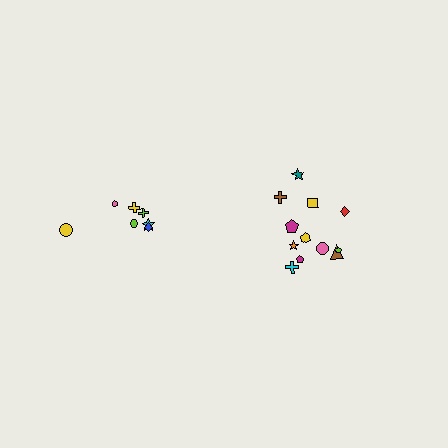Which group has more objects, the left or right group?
The right group.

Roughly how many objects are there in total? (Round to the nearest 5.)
Roughly 20 objects in total.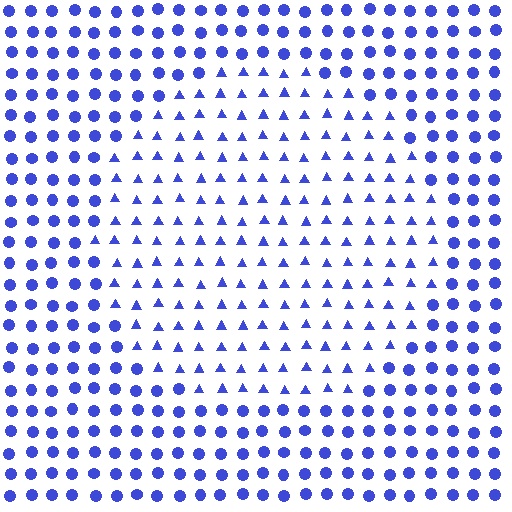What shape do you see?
I see a circle.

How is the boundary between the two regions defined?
The boundary is defined by a change in element shape: triangles inside vs. circles outside. All elements share the same color and spacing.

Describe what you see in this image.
The image is filled with small blue elements arranged in a uniform grid. A circle-shaped region contains triangles, while the surrounding area contains circles. The boundary is defined purely by the change in element shape.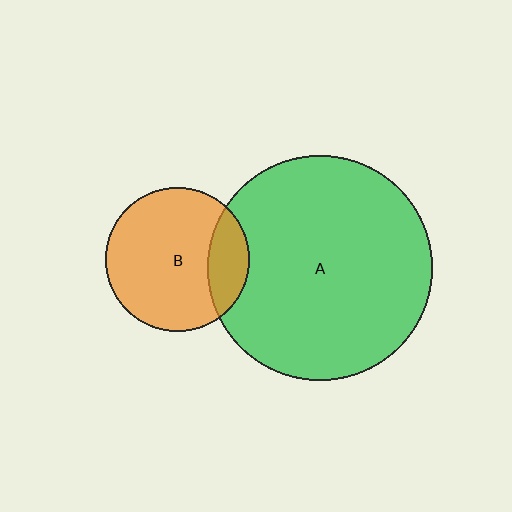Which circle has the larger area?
Circle A (green).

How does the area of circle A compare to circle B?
Approximately 2.4 times.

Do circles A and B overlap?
Yes.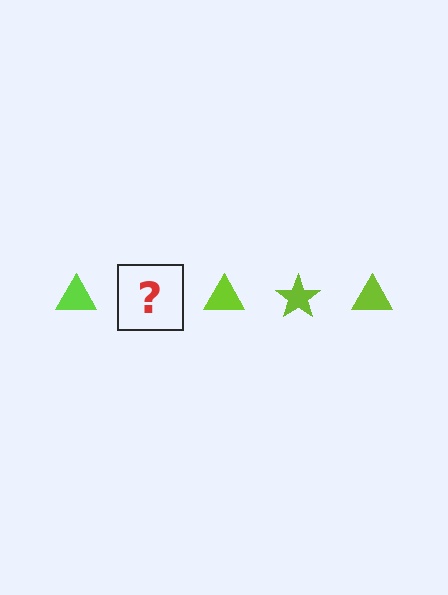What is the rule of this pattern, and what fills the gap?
The rule is that the pattern cycles through triangle, star shapes in lime. The gap should be filled with a lime star.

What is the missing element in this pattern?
The missing element is a lime star.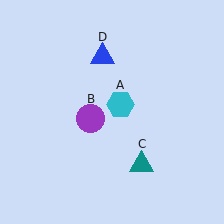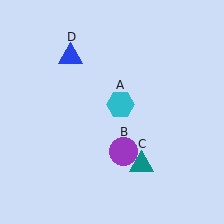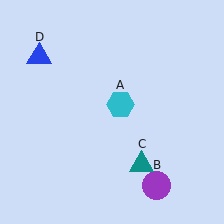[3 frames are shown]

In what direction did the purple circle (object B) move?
The purple circle (object B) moved down and to the right.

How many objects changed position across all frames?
2 objects changed position: purple circle (object B), blue triangle (object D).